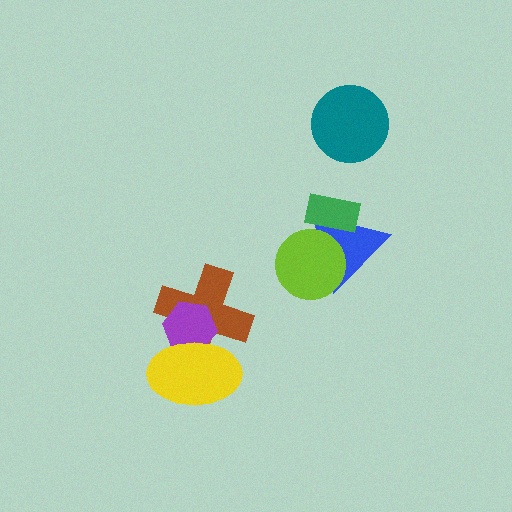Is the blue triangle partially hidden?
Yes, it is partially covered by another shape.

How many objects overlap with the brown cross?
2 objects overlap with the brown cross.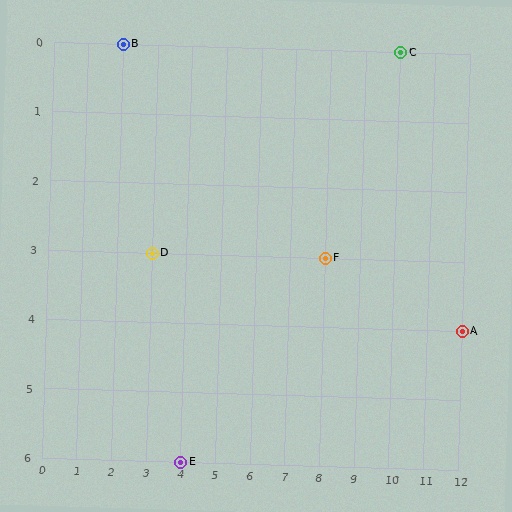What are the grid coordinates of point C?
Point C is at grid coordinates (10, 0).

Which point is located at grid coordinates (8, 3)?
Point F is at (8, 3).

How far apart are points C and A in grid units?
Points C and A are 2 columns and 4 rows apart (about 4.5 grid units diagonally).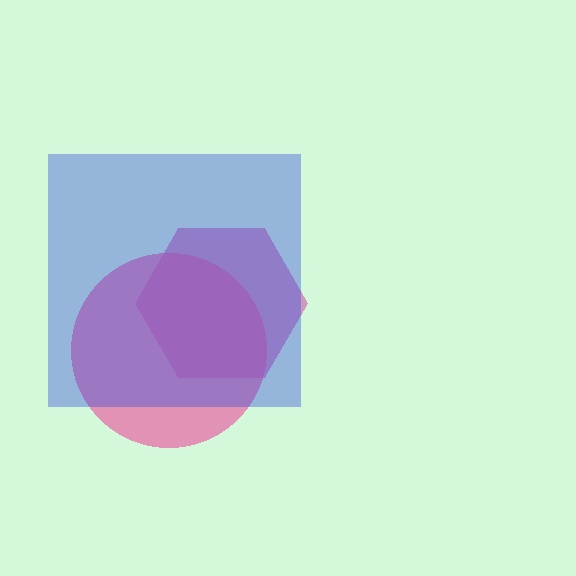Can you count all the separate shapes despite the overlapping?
Yes, there are 3 separate shapes.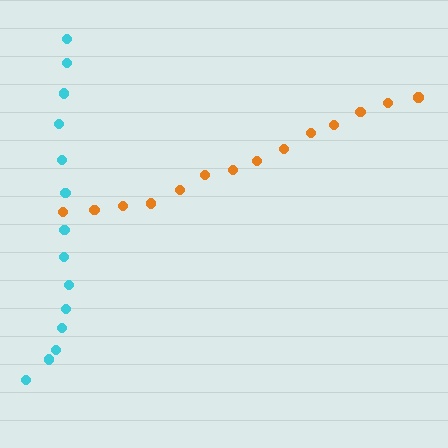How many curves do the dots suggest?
There are 2 distinct paths.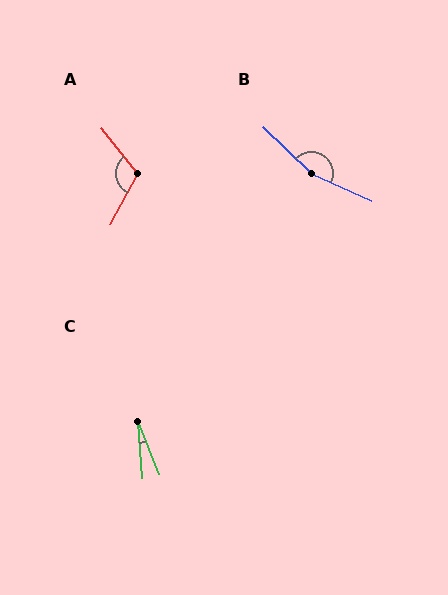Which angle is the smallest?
C, at approximately 17 degrees.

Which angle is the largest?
B, at approximately 160 degrees.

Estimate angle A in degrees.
Approximately 114 degrees.